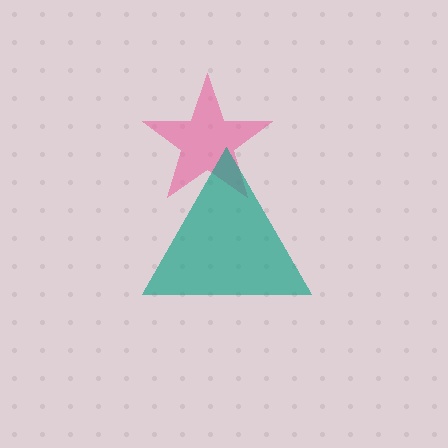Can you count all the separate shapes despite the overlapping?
Yes, there are 2 separate shapes.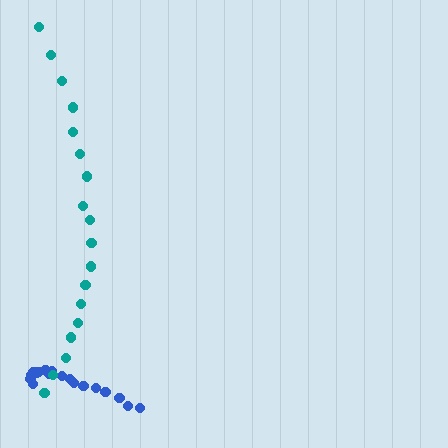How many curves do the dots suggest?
There are 2 distinct paths.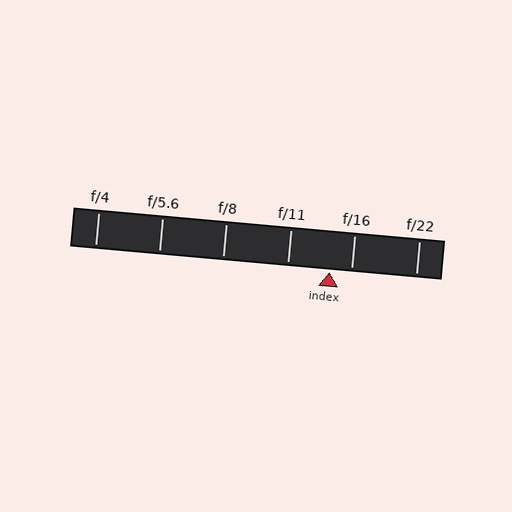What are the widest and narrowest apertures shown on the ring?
The widest aperture shown is f/4 and the narrowest is f/22.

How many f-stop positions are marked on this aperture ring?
There are 6 f-stop positions marked.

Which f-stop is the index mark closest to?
The index mark is closest to f/16.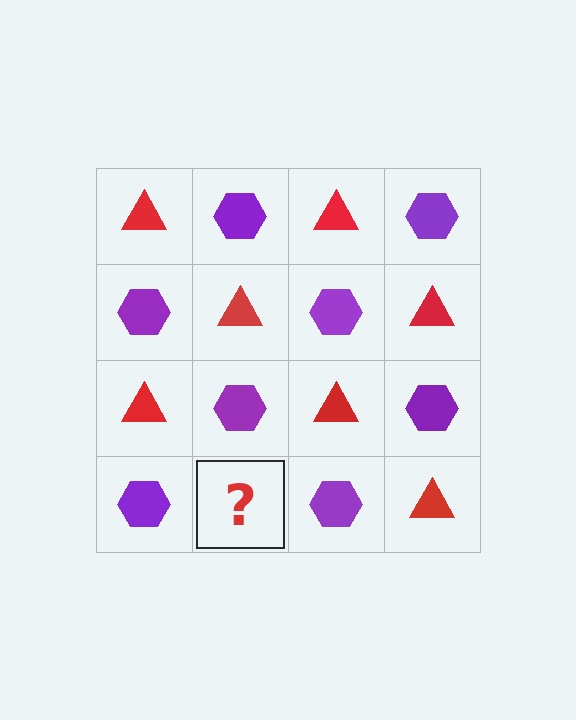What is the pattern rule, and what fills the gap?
The rule is that it alternates red triangle and purple hexagon in a checkerboard pattern. The gap should be filled with a red triangle.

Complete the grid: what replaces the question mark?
The question mark should be replaced with a red triangle.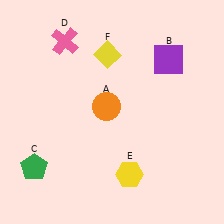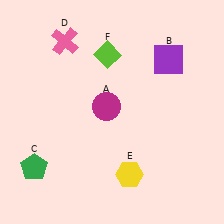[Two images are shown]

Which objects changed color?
A changed from orange to magenta. F changed from yellow to lime.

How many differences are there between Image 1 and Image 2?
There are 2 differences between the two images.